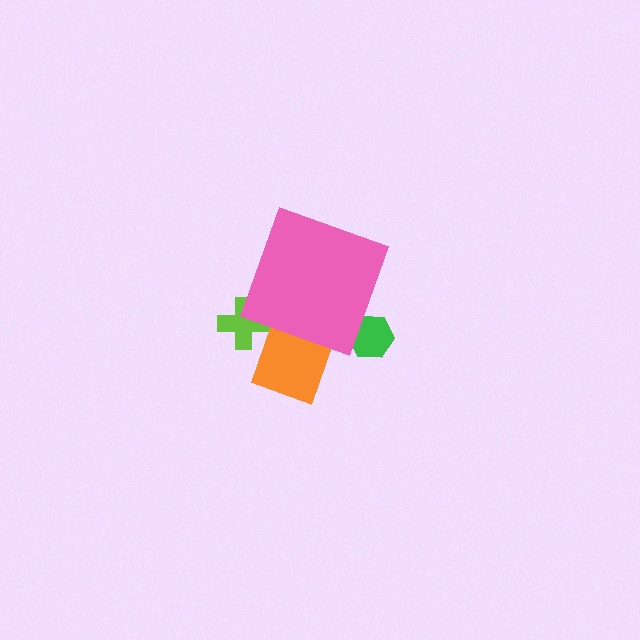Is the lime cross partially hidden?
Yes, the lime cross is partially hidden behind the pink diamond.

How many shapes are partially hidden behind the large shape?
3 shapes are partially hidden.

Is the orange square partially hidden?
Yes, the orange square is partially hidden behind the pink diamond.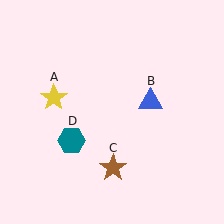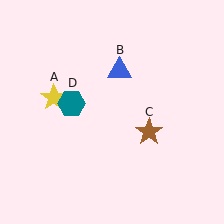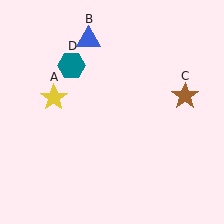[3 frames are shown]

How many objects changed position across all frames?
3 objects changed position: blue triangle (object B), brown star (object C), teal hexagon (object D).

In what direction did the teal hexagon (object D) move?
The teal hexagon (object D) moved up.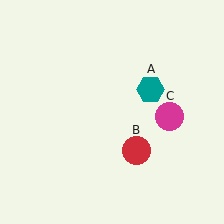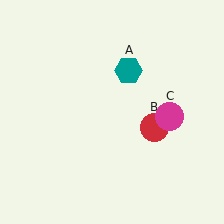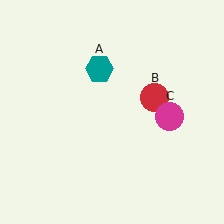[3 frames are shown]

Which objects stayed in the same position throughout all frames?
Magenta circle (object C) remained stationary.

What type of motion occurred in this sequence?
The teal hexagon (object A), red circle (object B) rotated counterclockwise around the center of the scene.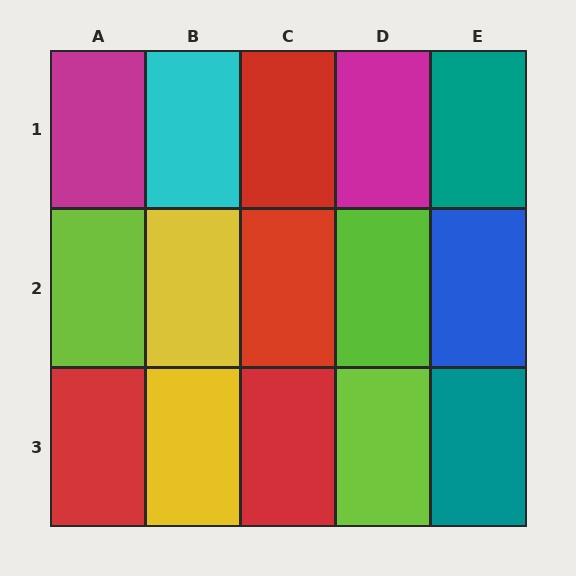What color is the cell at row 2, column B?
Yellow.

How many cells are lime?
3 cells are lime.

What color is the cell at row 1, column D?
Magenta.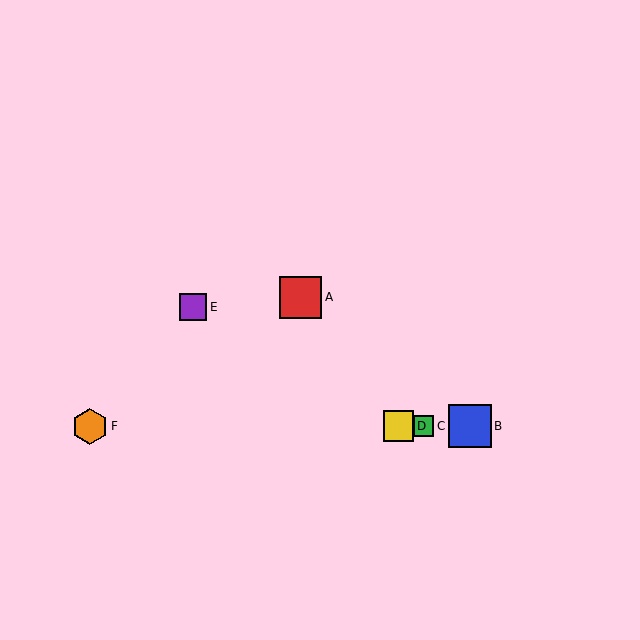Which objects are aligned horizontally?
Objects B, C, D, F are aligned horizontally.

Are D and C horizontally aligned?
Yes, both are at y≈426.